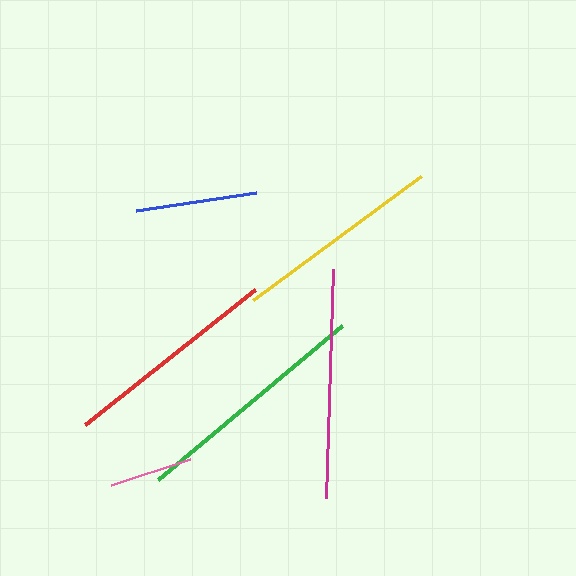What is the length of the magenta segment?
The magenta segment is approximately 229 pixels long.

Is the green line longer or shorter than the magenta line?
The green line is longer than the magenta line.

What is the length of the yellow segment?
The yellow segment is approximately 209 pixels long.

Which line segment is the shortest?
The pink line is the shortest at approximately 83 pixels.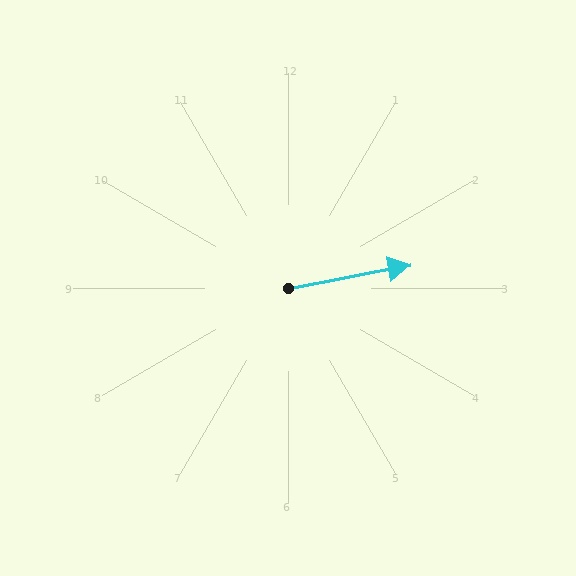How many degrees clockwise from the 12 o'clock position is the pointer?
Approximately 79 degrees.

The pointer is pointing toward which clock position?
Roughly 3 o'clock.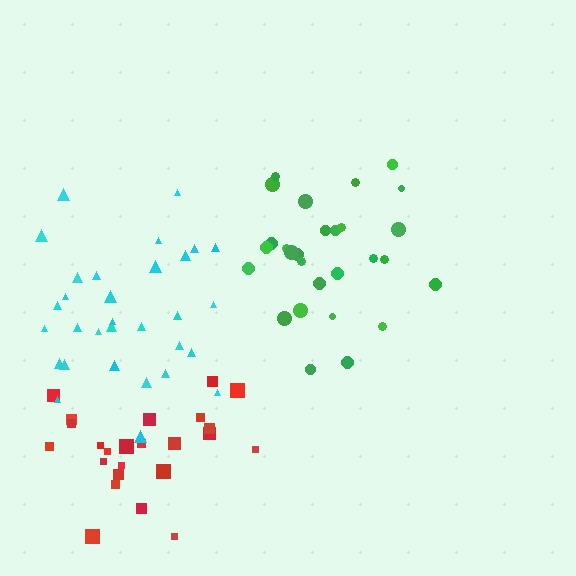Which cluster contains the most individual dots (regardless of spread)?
Cyan (31).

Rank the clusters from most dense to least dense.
cyan, green, red.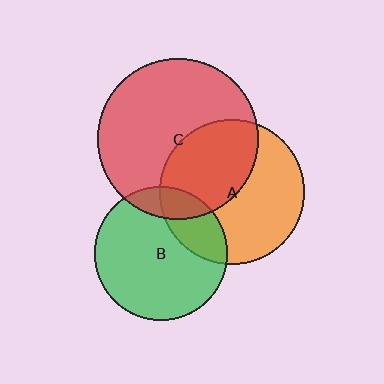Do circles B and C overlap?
Yes.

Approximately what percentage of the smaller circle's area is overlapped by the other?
Approximately 15%.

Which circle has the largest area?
Circle C (red).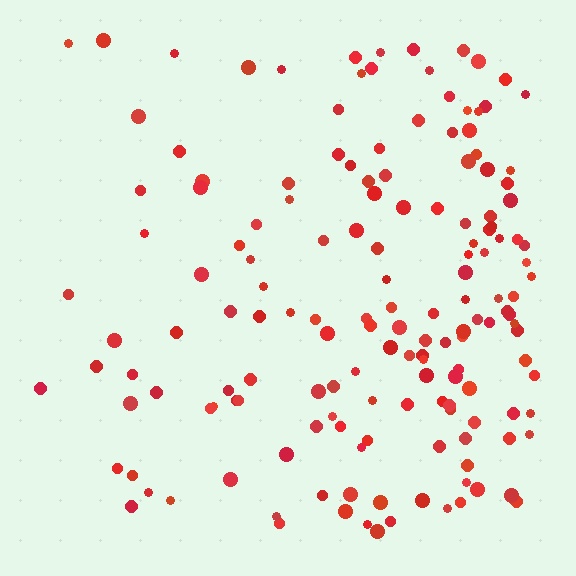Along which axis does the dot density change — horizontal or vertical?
Horizontal.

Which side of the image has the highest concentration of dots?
The right.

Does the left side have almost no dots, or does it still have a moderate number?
Still a moderate number, just noticeably fewer than the right.